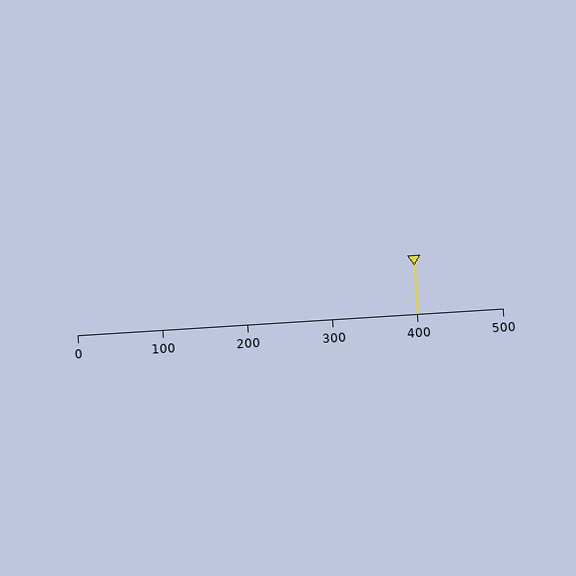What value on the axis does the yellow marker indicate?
The marker indicates approximately 400.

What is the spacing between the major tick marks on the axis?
The major ticks are spaced 100 apart.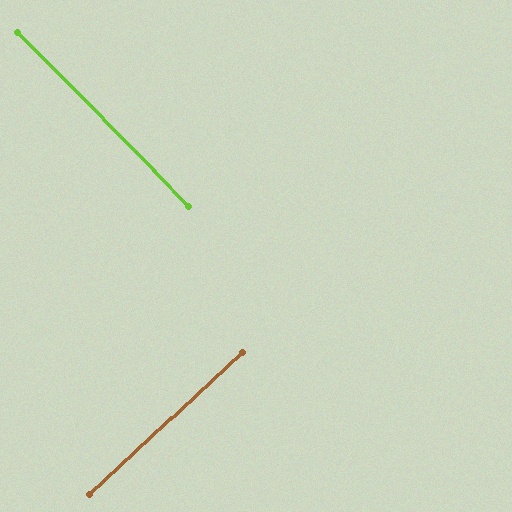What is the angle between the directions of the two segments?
Approximately 89 degrees.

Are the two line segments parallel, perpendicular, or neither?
Perpendicular — they meet at approximately 89°.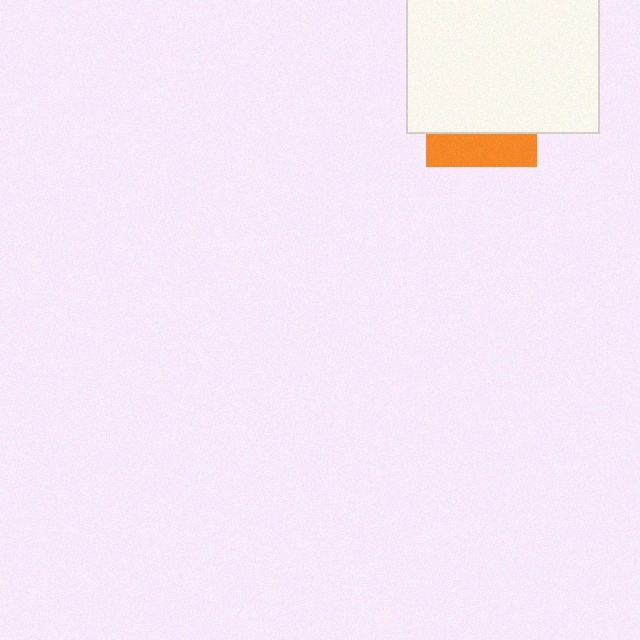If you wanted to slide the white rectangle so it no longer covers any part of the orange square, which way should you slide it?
Slide it up — that is the most direct way to separate the two shapes.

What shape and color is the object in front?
The object in front is a white rectangle.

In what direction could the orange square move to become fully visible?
The orange square could move down. That would shift it out from behind the white rectangle entirely.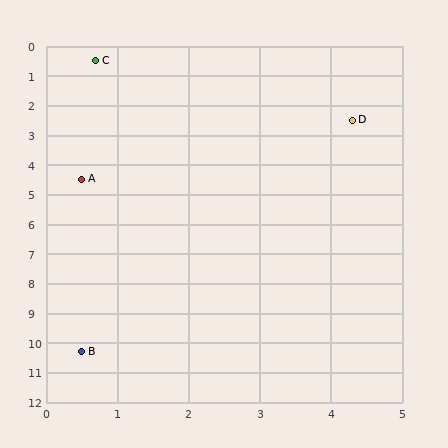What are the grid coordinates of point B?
Point B is at approximately (0.5, 10.3).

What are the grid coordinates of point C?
Point C is at approximately (0.7, 0.5).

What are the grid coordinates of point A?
Point A is at approximately (0.5, 4.5).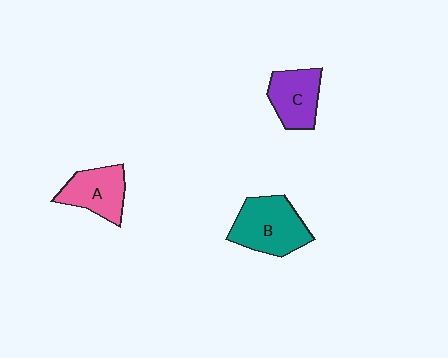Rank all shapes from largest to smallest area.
From largest to smallest: B (teal), A (pink), C (purple).